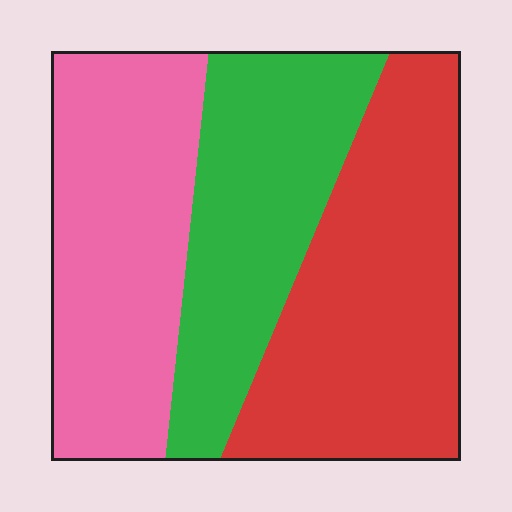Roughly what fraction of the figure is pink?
Pink covers around 35% of the figure.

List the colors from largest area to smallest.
From largest to smallest: red, pink, green.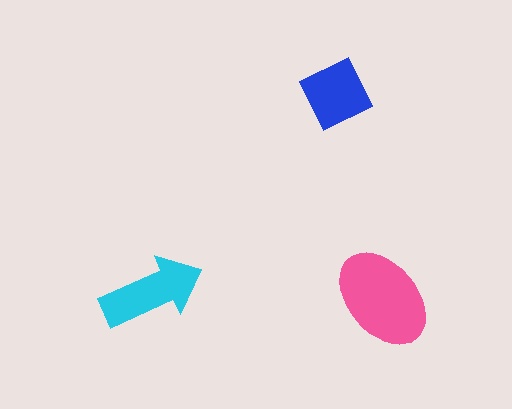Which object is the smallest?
The blue diamond.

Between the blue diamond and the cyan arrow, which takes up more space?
The cyan arrow.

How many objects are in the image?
There are 3 objects in the image.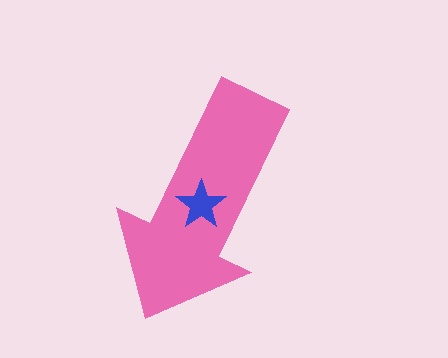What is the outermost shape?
The pink arrow.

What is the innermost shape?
The blue star.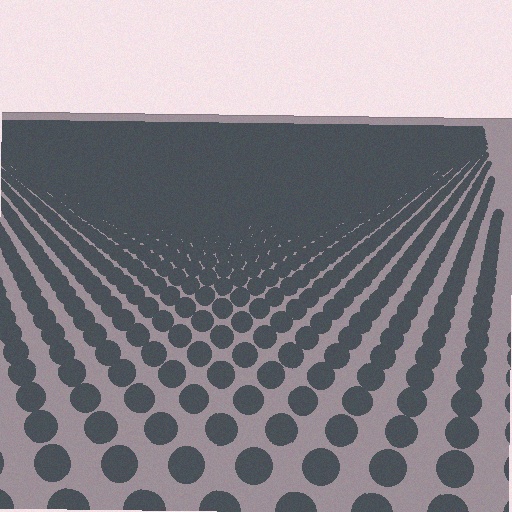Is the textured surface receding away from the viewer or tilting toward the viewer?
The surface is receding away from the viewer. Texture elements get smaller and denser toward the top.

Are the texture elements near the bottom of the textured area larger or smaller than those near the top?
Larger. Near the bottom, elements are closer to the viewer and appear at a bigger on-screen size.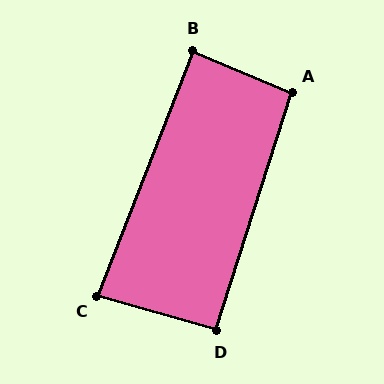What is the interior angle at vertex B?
Approximately 89 degrees (approximately right).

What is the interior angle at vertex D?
Approximately 91 degrees (approximately right).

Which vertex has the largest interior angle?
A, at approximately 95 degrees.